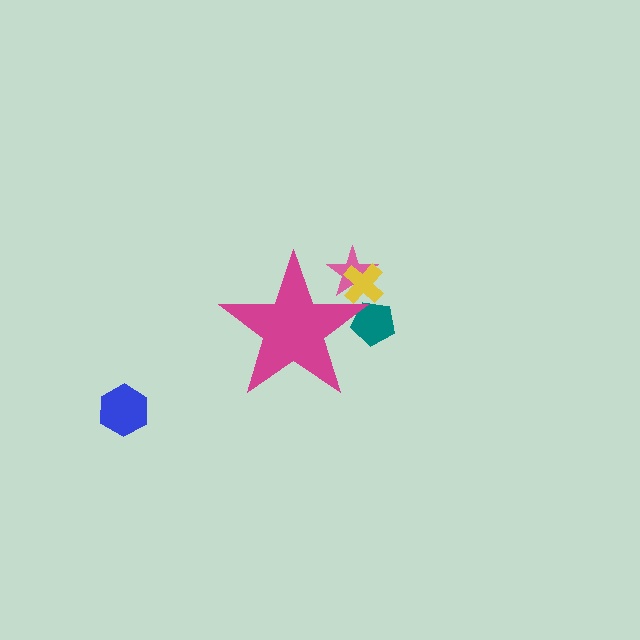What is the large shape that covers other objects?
A magenta star.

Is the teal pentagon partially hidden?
Yes, the teal pentagon is partially hidden behind the magenta star.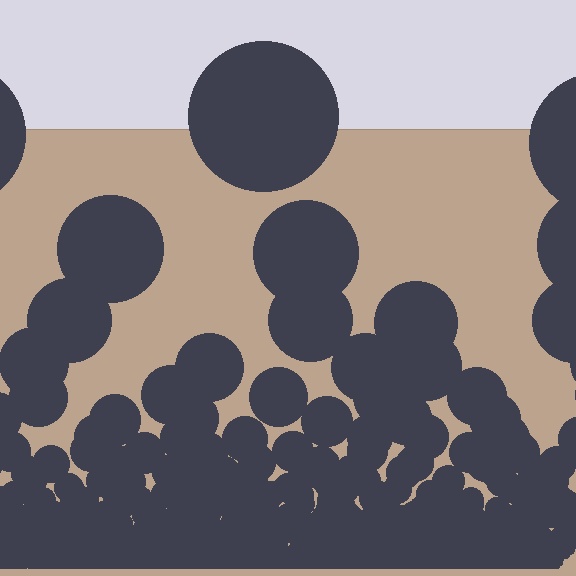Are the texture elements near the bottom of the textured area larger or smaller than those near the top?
Smaller. The gradient is inverted — elements near the bottom are smaller and denser.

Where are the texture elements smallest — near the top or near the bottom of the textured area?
Near the bottom.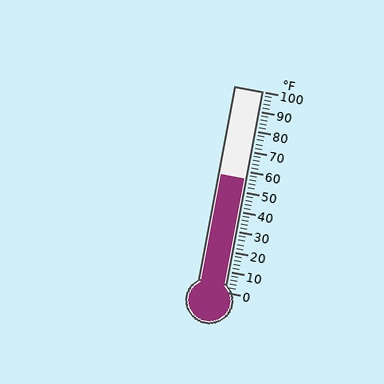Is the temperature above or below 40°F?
The temperature is above 40°F.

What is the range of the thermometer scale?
The thermometer scale ranges from 0°F to 100°F.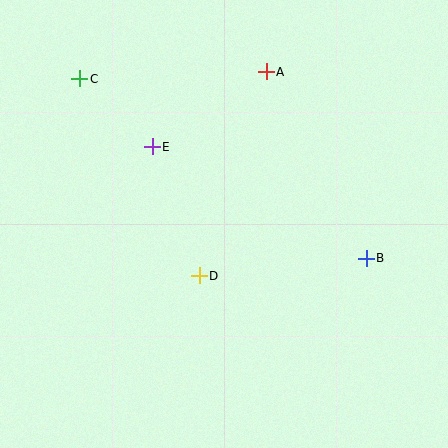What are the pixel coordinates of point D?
Point D is at (199, 276).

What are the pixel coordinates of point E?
Point E is at (152, 147).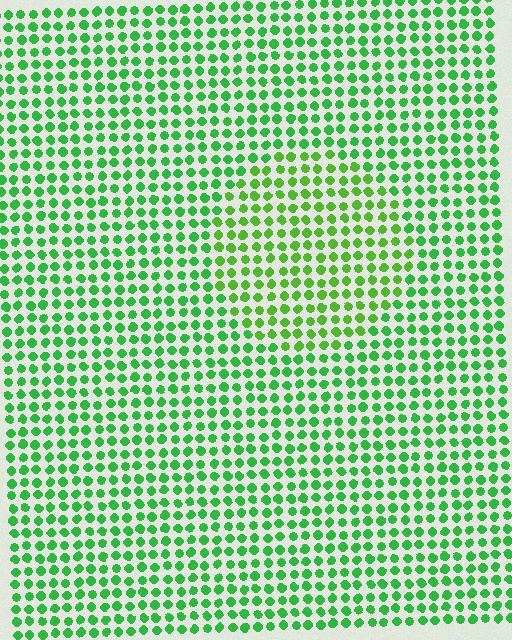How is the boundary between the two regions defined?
The boundary is defined purely by a slight shift in hue (about 23 degrees). Spacing, size, and orientation are identical on both sides.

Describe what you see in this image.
The image is filled with small green elements in a uniform arrangement. A circle-shaped region is visible where the elements are tinted to a slightly different hue, forming a subtle color boundary.